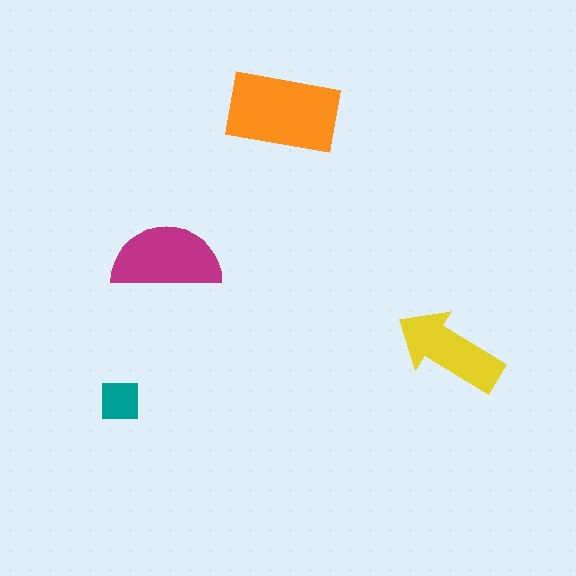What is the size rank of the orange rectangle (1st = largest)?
1st.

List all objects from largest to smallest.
The orange rectangle, the magenta semicircle, the yellow arrow, the teal square.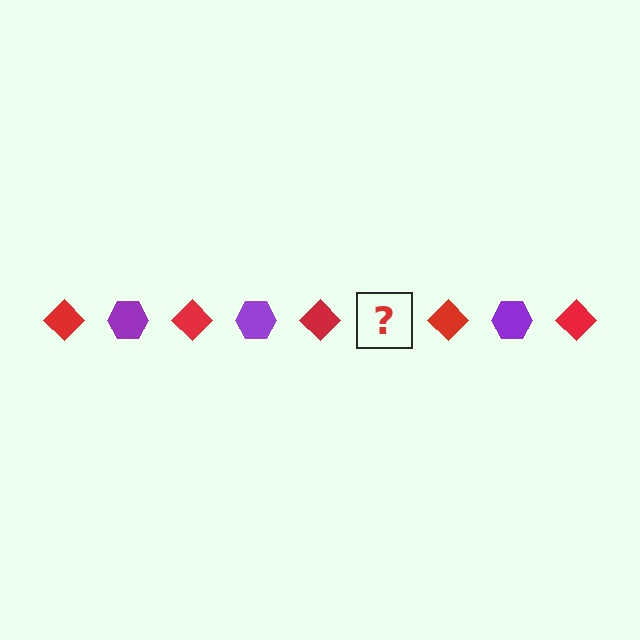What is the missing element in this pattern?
The missing element is a purple hexagon.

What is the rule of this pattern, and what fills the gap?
The rule is that the pattern alternates between red diamond and purple hexagon. The gap should be filled with a purple hexagon.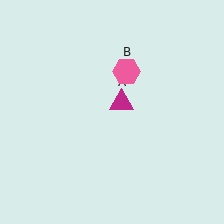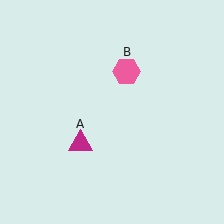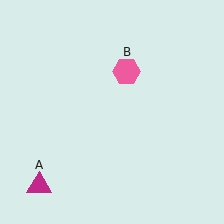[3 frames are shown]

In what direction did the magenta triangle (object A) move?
The magenta triangle (object A) moved down and to the left.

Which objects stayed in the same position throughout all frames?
Pink hexagon (object B) remained stationary.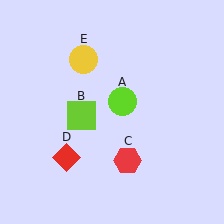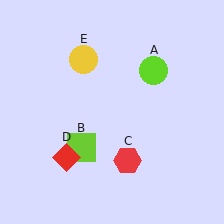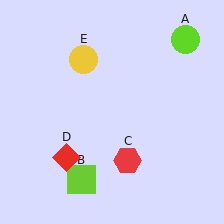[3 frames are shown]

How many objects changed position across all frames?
2 objects changed position: lime circle (object A), lime square (object B).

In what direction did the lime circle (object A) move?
The lime circle (object A) moved up and to the right.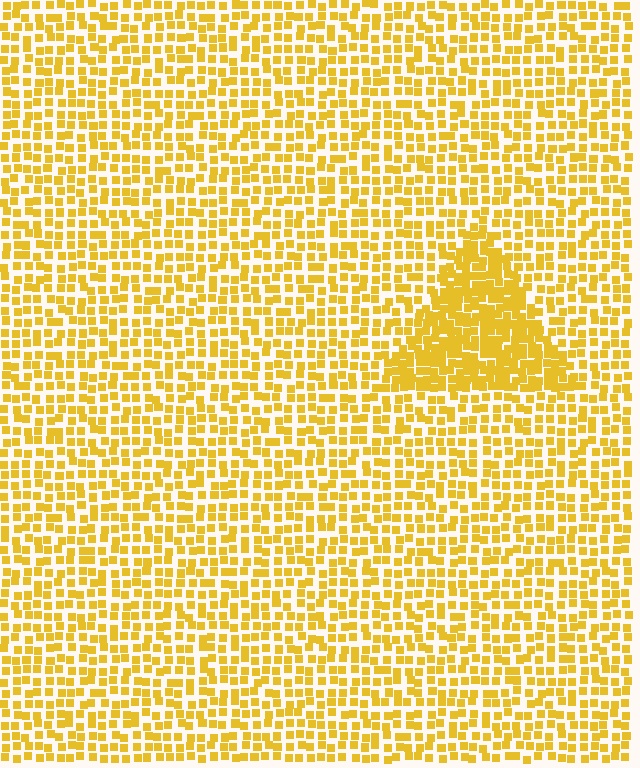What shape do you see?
I see a triangle.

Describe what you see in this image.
The image contains small yellow elements arranged at two different densities. A triangle-shaped region is visible where the elements are more densely packed than the surrounding area.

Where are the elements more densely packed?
The elements are more densely packed inside the triangle boundary.